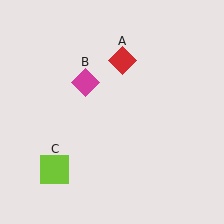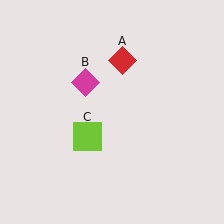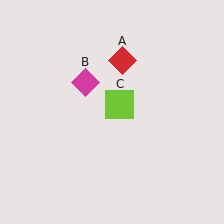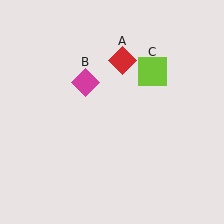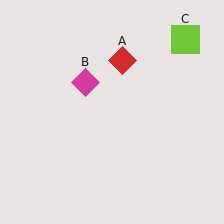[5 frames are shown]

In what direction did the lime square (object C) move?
The lime square (object C) moved up and to the right.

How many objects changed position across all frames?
1 object changed position: lime square (object C).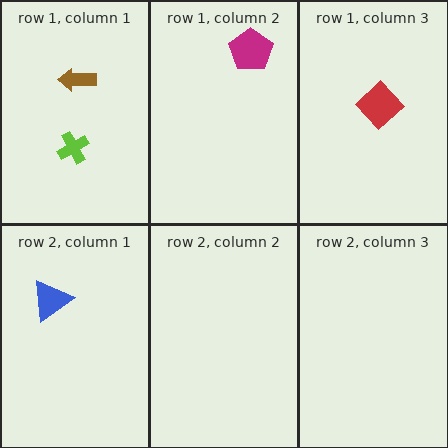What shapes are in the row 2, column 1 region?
The blue triangle.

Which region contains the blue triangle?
The row 2, column 1 region.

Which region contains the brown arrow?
The row 1, column 1 region.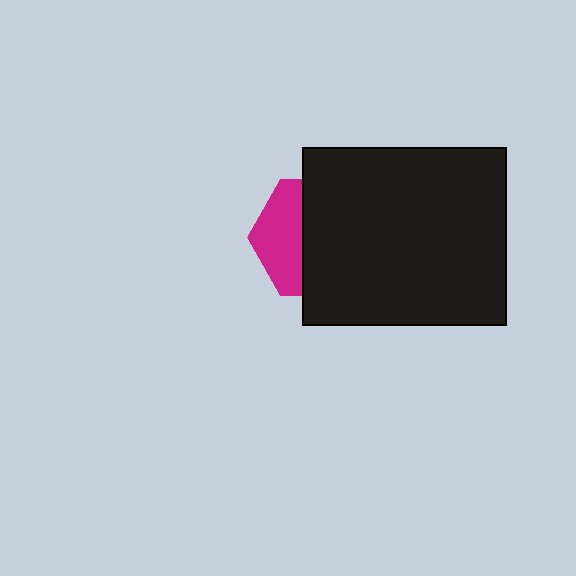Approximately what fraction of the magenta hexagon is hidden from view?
Roughly 63% of the magenta hexagon is hidden behind the black rectangle.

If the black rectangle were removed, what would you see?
You would see the complete magenta hexagon.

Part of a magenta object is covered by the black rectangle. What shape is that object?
It is a hexagon.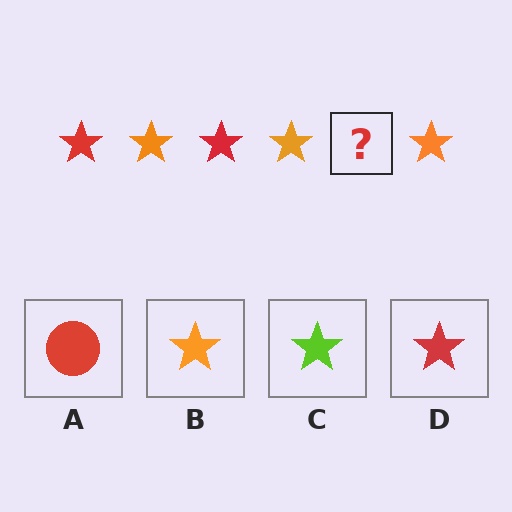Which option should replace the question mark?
Option D.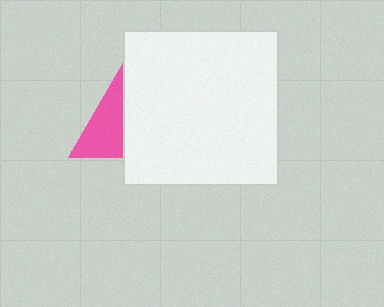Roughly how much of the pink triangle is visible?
A small part of it is visible (roughly 40%).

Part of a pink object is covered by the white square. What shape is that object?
It is a triangle.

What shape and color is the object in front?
The object in front is a white square.